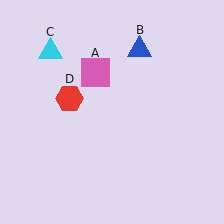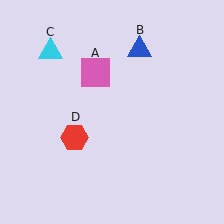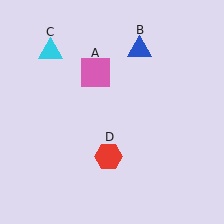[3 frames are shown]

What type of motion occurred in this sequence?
The red hexagon (object D) rotated counterclockwise around the center of the scene.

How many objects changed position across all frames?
1 object changed position: red hexagon (object D).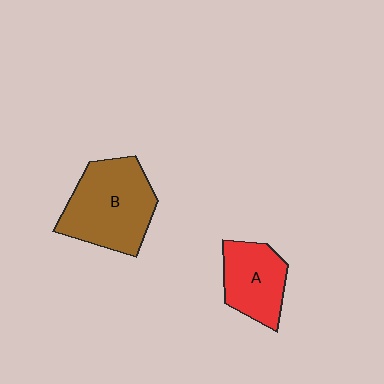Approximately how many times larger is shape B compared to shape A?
Approximately 1.5 times.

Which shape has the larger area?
Shape B (brown).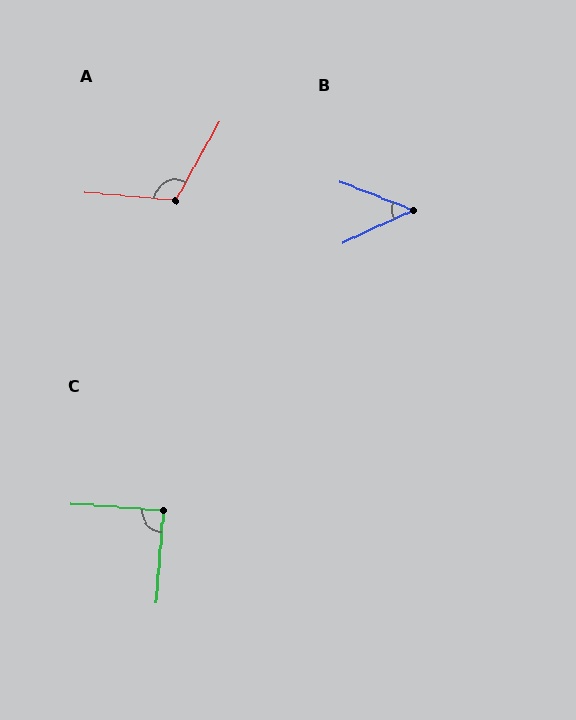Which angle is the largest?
A, at approximately 114 degrees.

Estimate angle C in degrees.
Approximately 90 degrees.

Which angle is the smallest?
B, at approximately 46 degrees.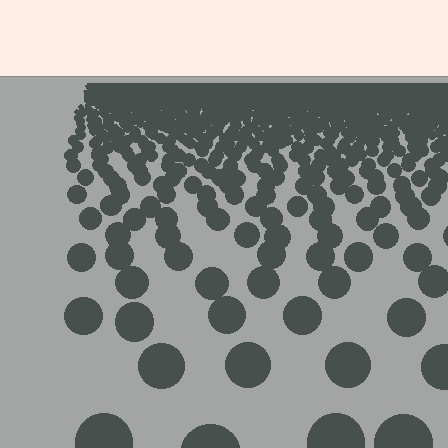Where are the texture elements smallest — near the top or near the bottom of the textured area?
Near the top.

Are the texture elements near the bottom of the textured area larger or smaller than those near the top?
Larger. Near the bottom, elements are closer to the viewer and appear at a bigger on-screen size.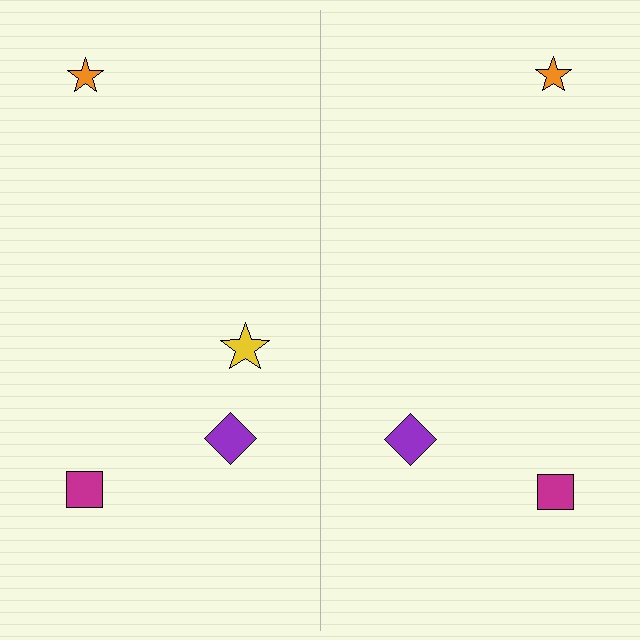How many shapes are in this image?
There are 7 shapes in this image.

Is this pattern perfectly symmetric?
No, the pattern is not perfectly symmetric. A yellow star is missing from the right side.